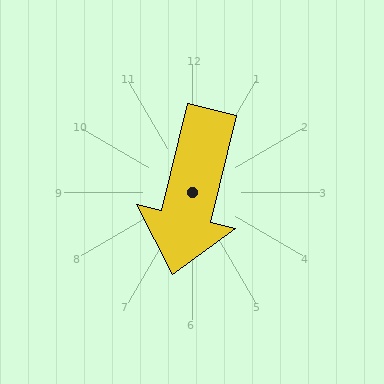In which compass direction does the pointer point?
South.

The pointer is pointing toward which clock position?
Roughly 6 o'clock.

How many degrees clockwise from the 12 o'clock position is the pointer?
Approximately 193 degrees.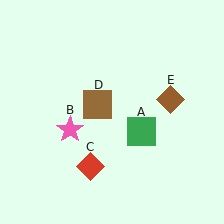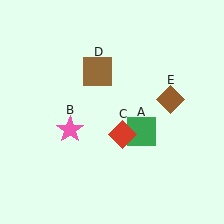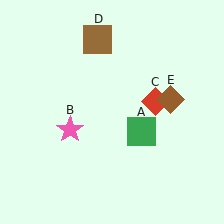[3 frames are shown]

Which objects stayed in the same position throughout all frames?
Green square (object A) and pink star (object B) and brown diamond (object E) remained stationary.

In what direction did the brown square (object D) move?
The brown square (object D) moved up.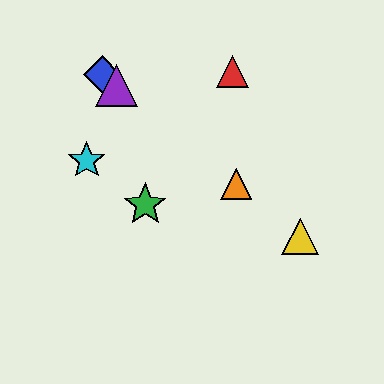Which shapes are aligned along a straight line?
The blue diamond, the yellow triangle, the purple triangle, the orange triangle are aligned along a straight line.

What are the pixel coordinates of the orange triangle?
The orange triangle is at (236, 184).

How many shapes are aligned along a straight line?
4 shapes (the blue diamond, the yellow triangle, the purple triangle, the orange triangle) are aligned along a straight line.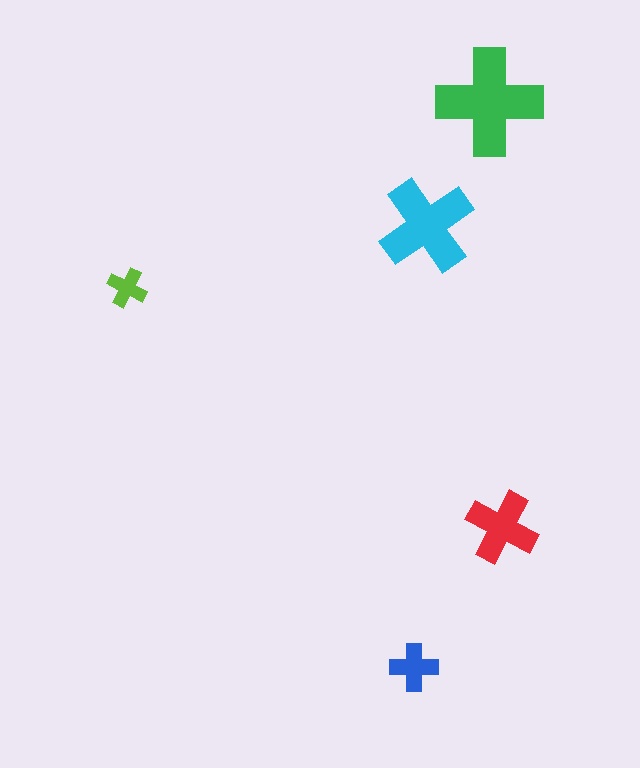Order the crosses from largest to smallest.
the green one, the cyan one, the red one, the blue one, the lime one.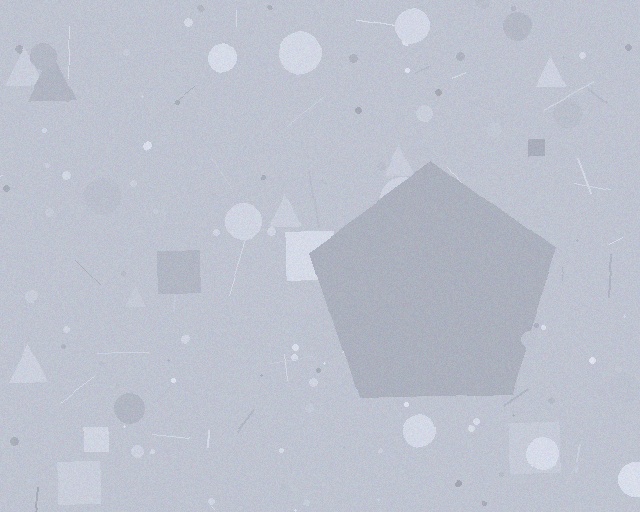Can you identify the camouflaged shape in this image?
The camouflaged shape is a pentagon.